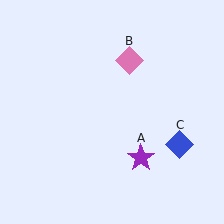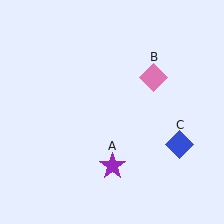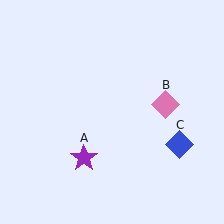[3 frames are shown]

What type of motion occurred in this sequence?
The purple star (object A), pink diamond (object B) rotated clockwise around the center of the scene.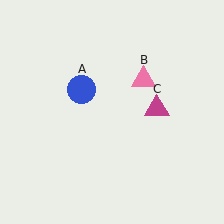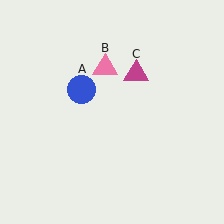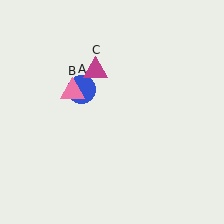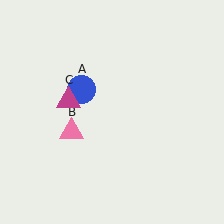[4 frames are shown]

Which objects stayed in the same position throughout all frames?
Blue circle (object A) remained stationary.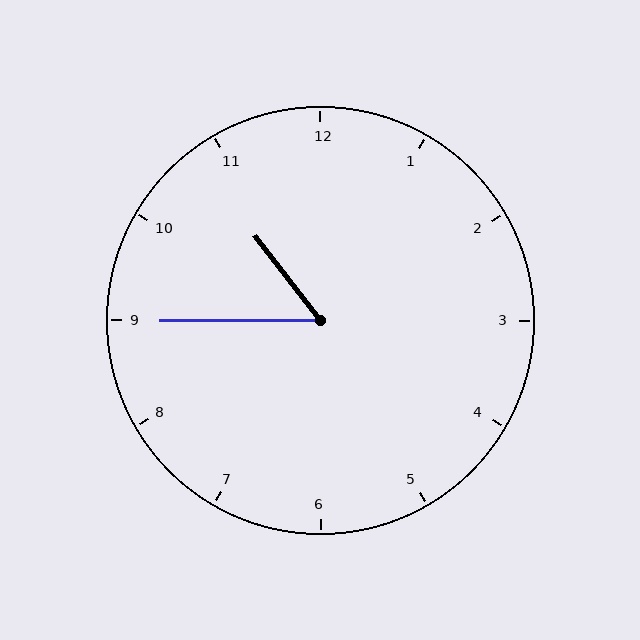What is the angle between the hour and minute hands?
Approximately 52 degrees.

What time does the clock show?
10:45.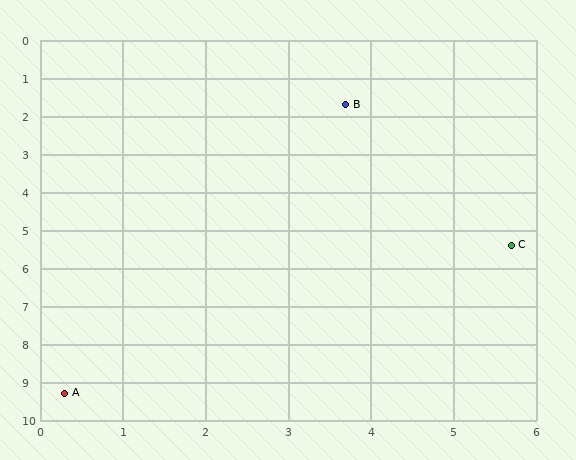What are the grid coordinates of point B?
Point B is at approximately (3.7, 1.7).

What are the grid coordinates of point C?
Point C is at approximately (5.7, 5.4).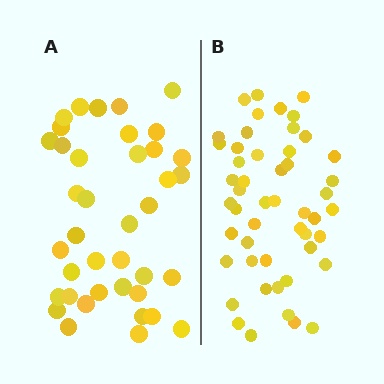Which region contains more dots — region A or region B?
Region B (the right region) has more dots.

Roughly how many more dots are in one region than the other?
Region B has roughly 12 or so more dots than region A.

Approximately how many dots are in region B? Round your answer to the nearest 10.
About 50 dots.